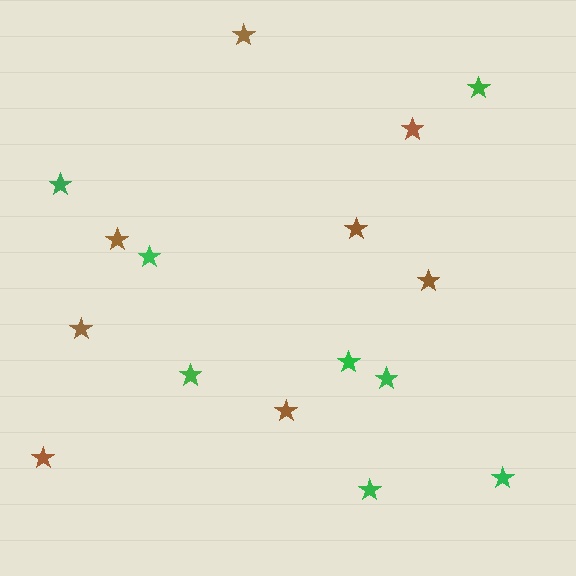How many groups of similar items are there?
There are 2 groups: one group of brown stars (8) and one group of green stars (8).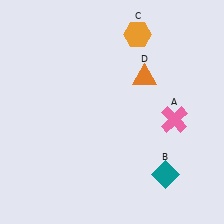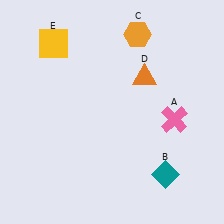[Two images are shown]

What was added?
A yellow square (E) was added in Image 2.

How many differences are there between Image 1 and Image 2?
There is 1 difference between the two images.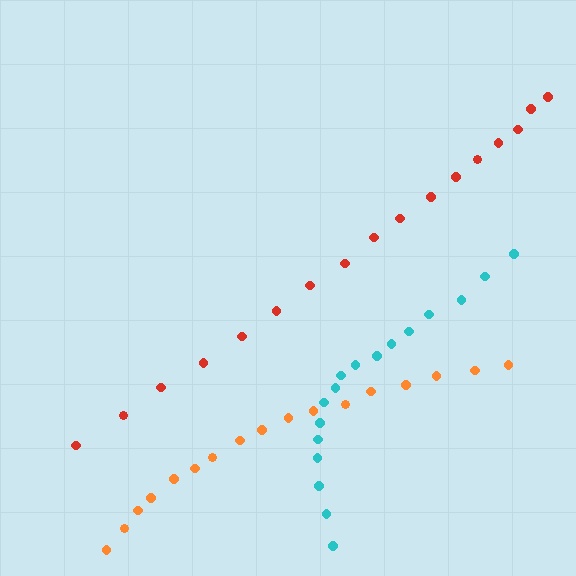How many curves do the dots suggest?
There are 3 distinct paths.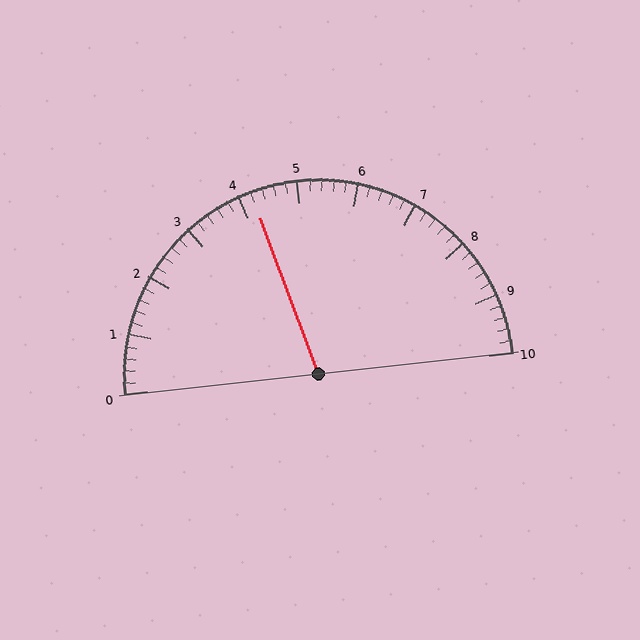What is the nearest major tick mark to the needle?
The nearest major tick mark is 4.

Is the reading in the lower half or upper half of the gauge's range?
The reading is in the lower half of the range (0 to 10).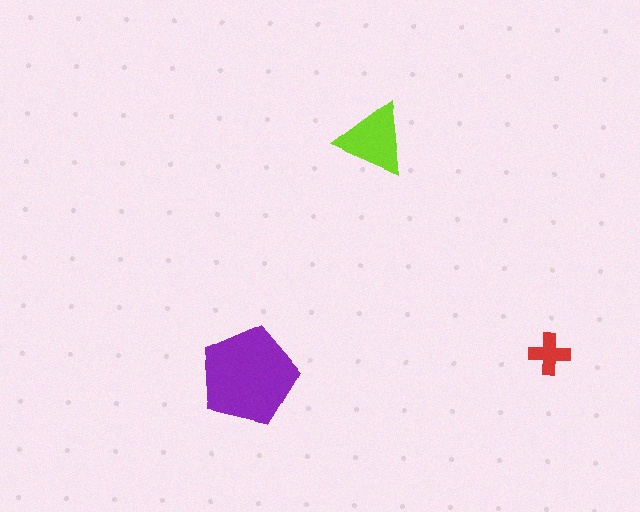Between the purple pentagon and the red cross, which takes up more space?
The purple pentagon.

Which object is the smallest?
The red cross.